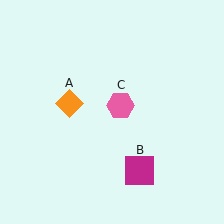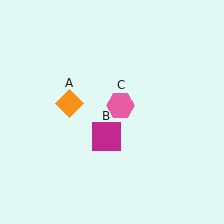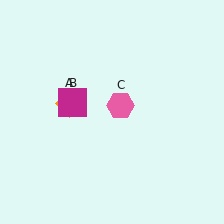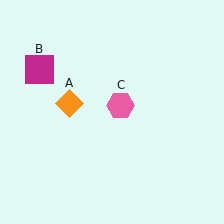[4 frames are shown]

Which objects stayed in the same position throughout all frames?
Orange diamond (object A) and pink hexagon (object C) remained stationary.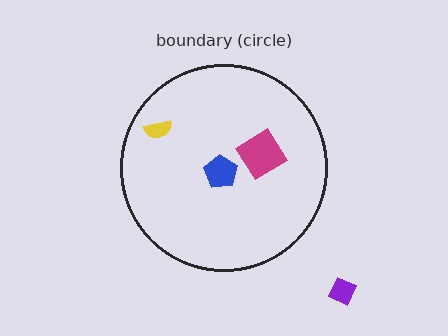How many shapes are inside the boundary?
3 inside, 1 outside.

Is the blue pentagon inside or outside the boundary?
Inside.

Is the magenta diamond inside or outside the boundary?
Inside.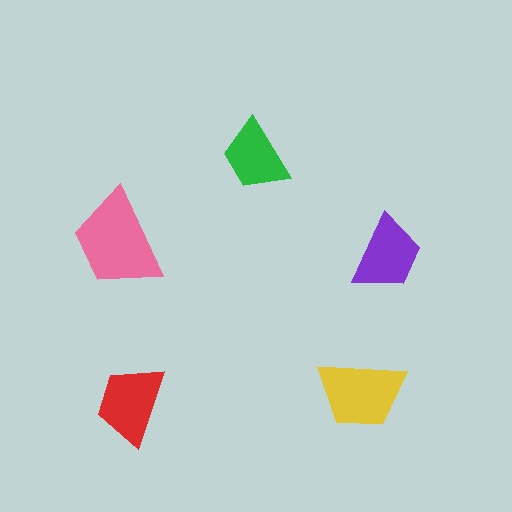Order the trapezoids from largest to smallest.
the pink one, the yellow one, the red one, the purple one, the green one.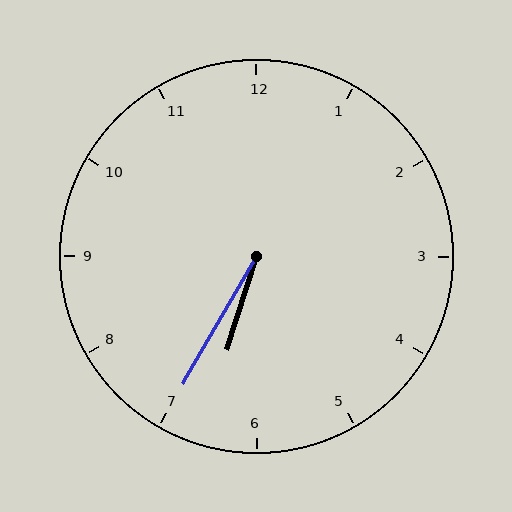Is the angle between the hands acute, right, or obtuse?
It is acute.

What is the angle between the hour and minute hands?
Approximately 12 degrees.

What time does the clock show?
6:35.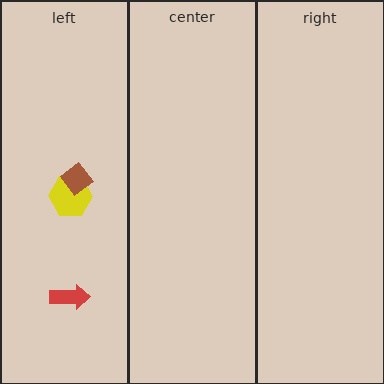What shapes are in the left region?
The yellow hexagon, the brown diamond, the red arrow.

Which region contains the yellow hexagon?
The left region.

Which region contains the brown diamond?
The left region.